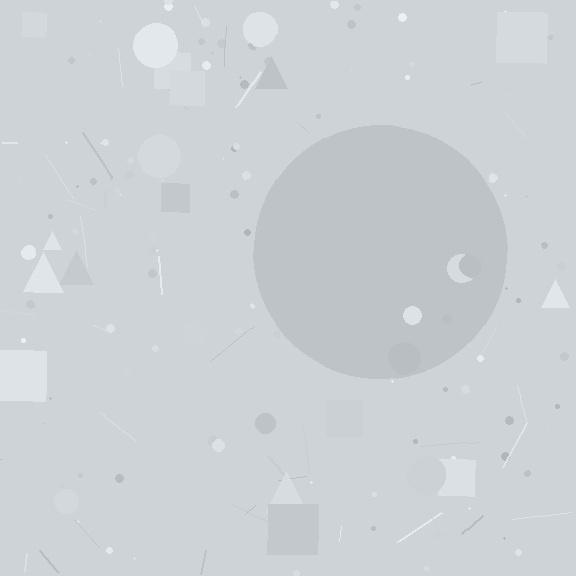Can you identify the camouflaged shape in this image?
The camouflaged shape is a circle.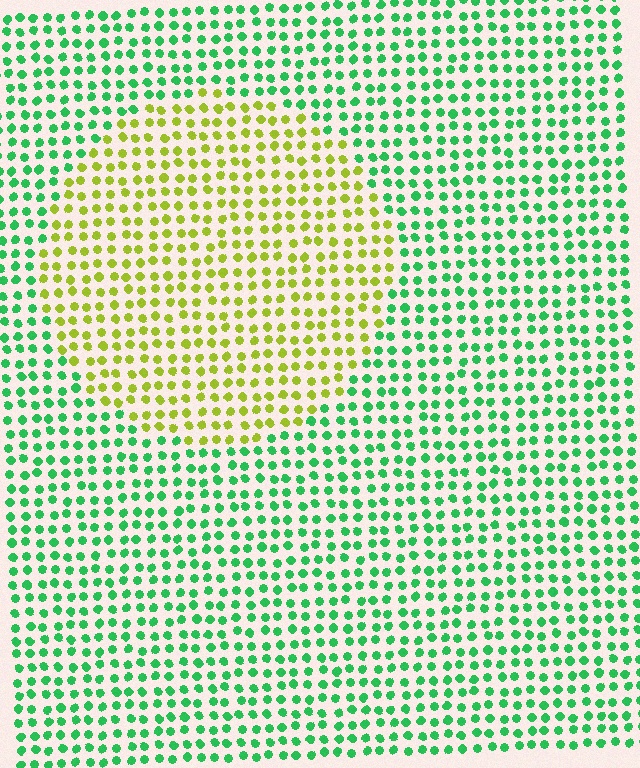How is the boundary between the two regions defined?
The boundary is defined purely by a slight shift in hue (about 63 degrees). Spacing, size, and orientation are identical on both sides.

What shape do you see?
I see a circle.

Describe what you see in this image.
The image is filled with small green elements in a uniform arrangement. A circle-shaped region is visible where the elements are tinted to a slightly different hue, forming a subtle color boundary.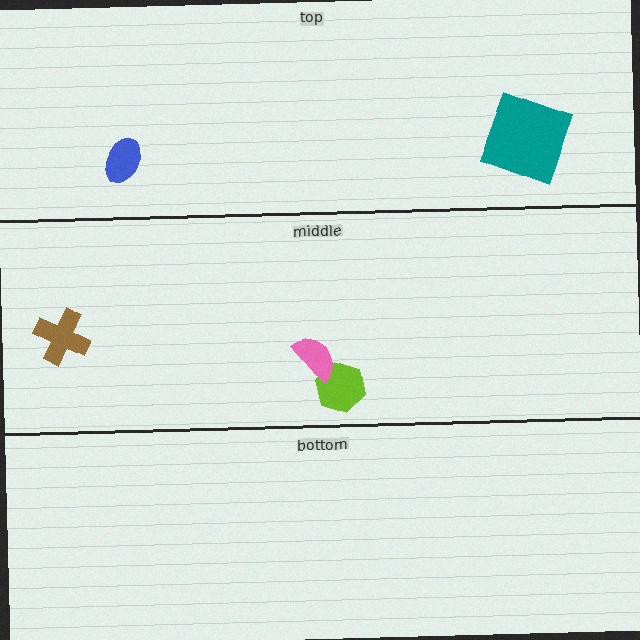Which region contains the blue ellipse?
The top region.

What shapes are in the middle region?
The lime hexagon, the brown cross, the pink semicircle.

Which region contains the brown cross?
The middle region.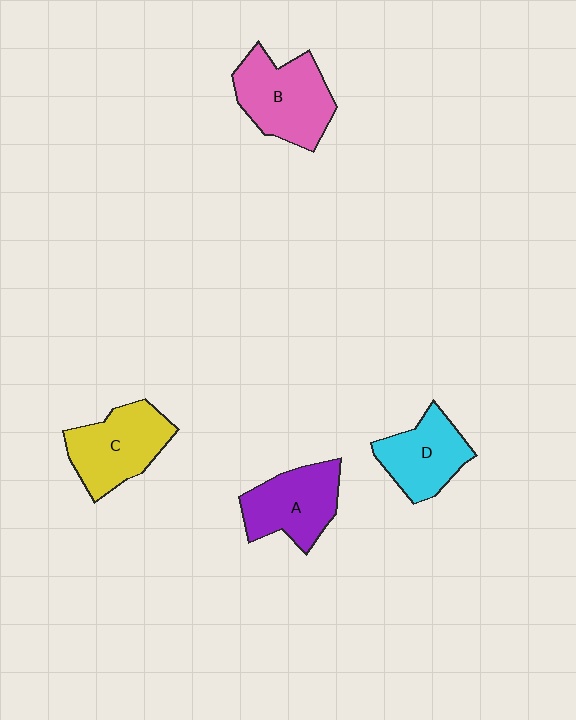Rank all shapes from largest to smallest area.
From largest to smallest: B (pink), C (yellow), A (purple), D (cyan).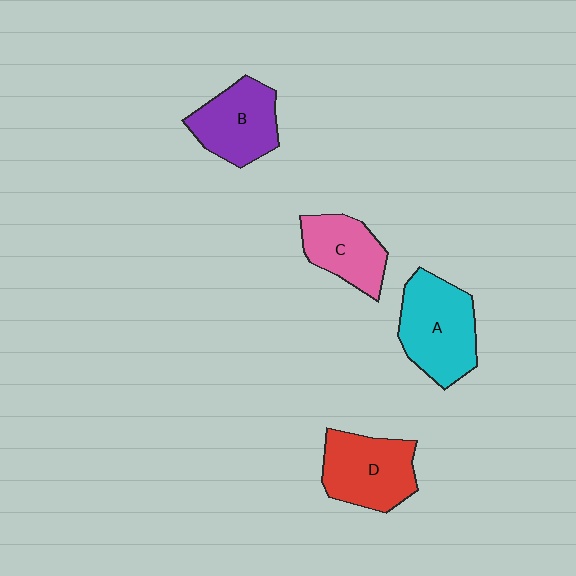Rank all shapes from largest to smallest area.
From largest to smallest: A (cyan), D (red), B (purple), C (pink).